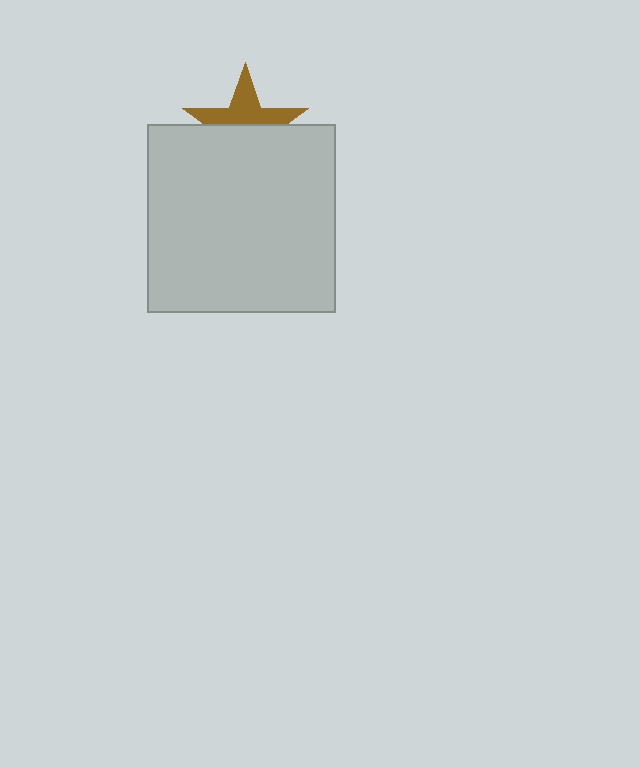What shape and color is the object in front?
The object in front is a light gray square.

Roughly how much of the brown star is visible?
About half of it is visible (roughly 46%).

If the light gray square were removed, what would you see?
You would see the complete brown star.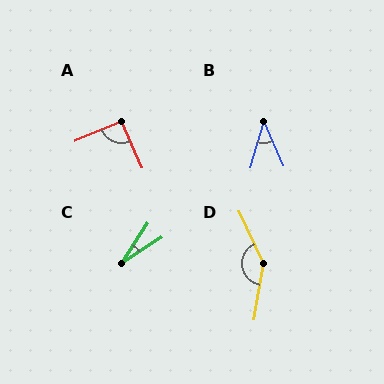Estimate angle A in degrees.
Approximately 90 degrees.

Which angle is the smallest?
C, at approximately 23 degrees.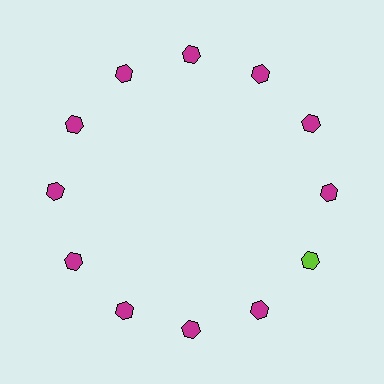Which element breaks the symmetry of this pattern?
The lime hexagon at roughly the 4 o'clock position breaks the symmetry. All other shapes are magenta hexagons.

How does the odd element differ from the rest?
It has a different color: lime instead of magenta.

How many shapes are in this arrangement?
There are 12 shapes arranged in a ring pattern.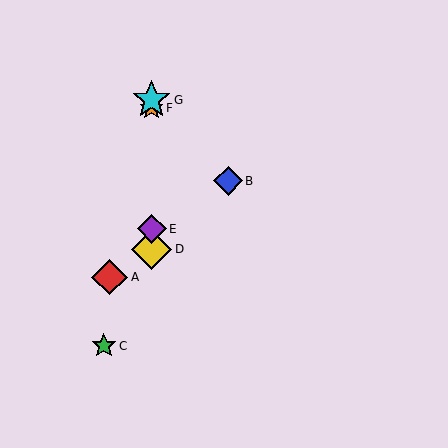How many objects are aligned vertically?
4 objects (D, E, F, G) are aligned vertically.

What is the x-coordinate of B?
Object B is at x≈228.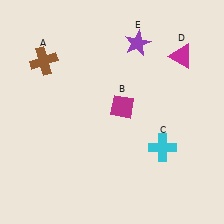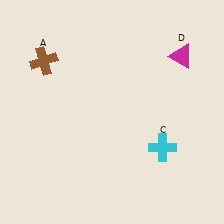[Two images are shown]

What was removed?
The purple star (E), the magenta diamond (B) were removed in Image 2.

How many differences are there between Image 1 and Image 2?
There are 2 differences between the two images.